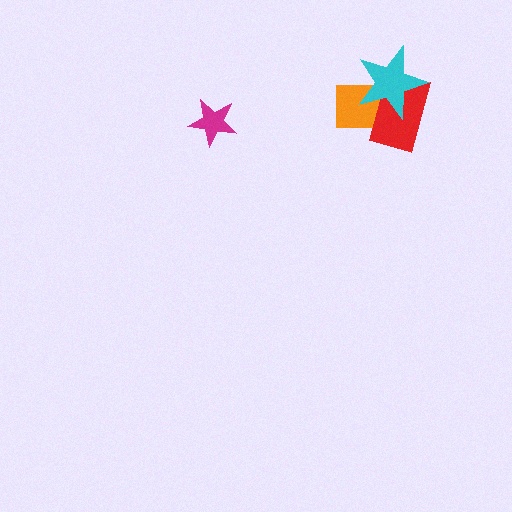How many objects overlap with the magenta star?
0 objects overlap with the magenta star.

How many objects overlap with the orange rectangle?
2 objects overlap with the orange rectangle.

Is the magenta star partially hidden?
No, no other shape covers it.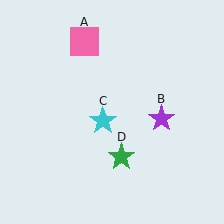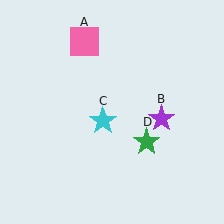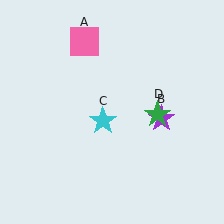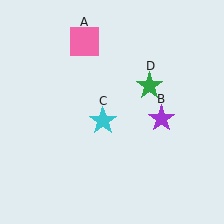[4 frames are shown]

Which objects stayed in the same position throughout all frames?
Pink square (object A) and purple star (object B) and cyan star (object C) remained stationary.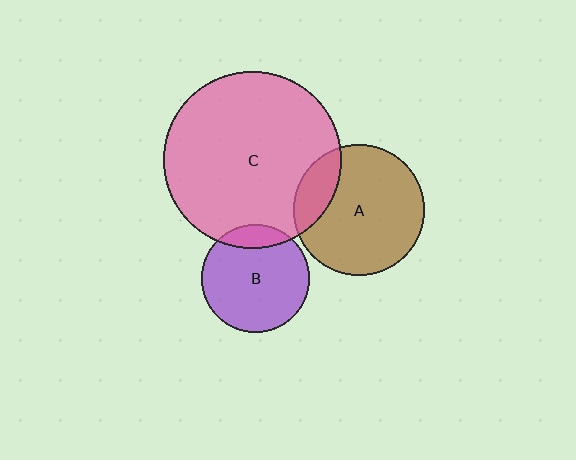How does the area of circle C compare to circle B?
Approximately 2.7 times.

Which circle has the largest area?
Circle C (pink).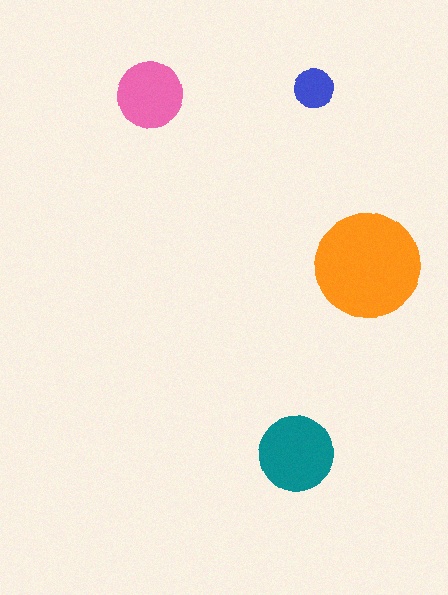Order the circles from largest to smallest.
the orange one, the teal one, the pink one, the blue one.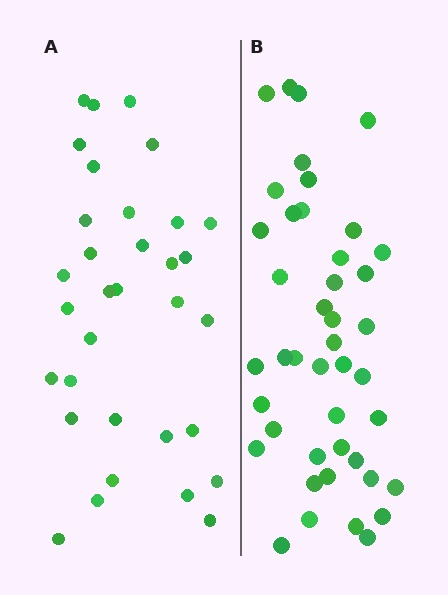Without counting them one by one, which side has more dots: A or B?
Region B (the right region) has more dots.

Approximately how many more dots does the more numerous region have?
Region B has roughly 10 or so more dots than region A.